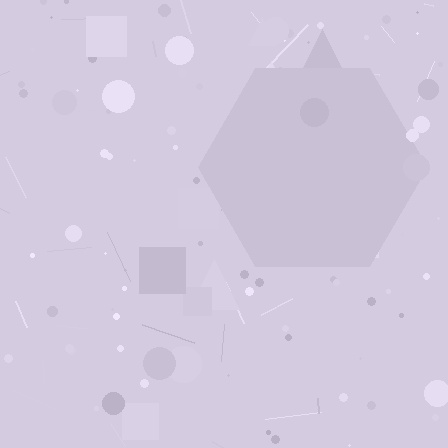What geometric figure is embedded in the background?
A hexagon is embedded in the background.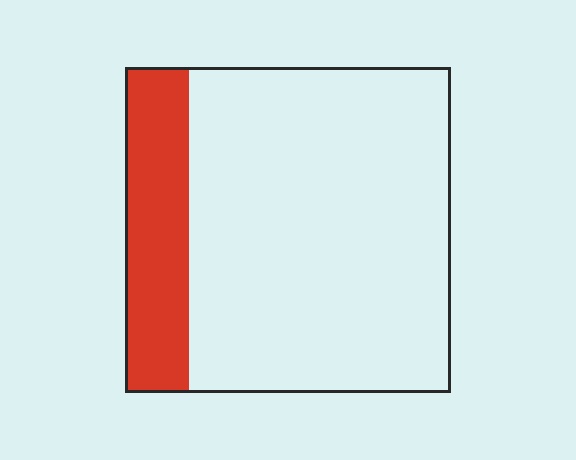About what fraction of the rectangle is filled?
About one fifth (1/5).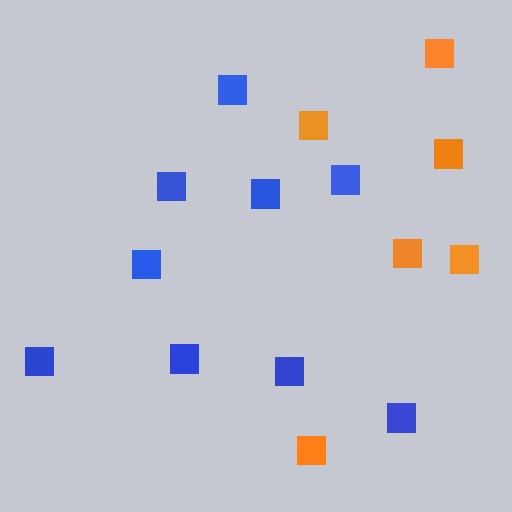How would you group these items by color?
There are 2 groups: one group of orange squares (6) and one group of blue squares (9).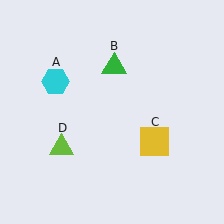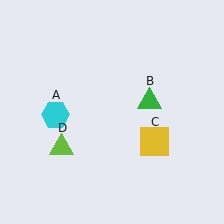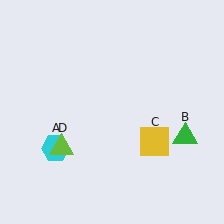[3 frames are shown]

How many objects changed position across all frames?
2 objects changed position: cyan hexagon (object A), green triangle (object B).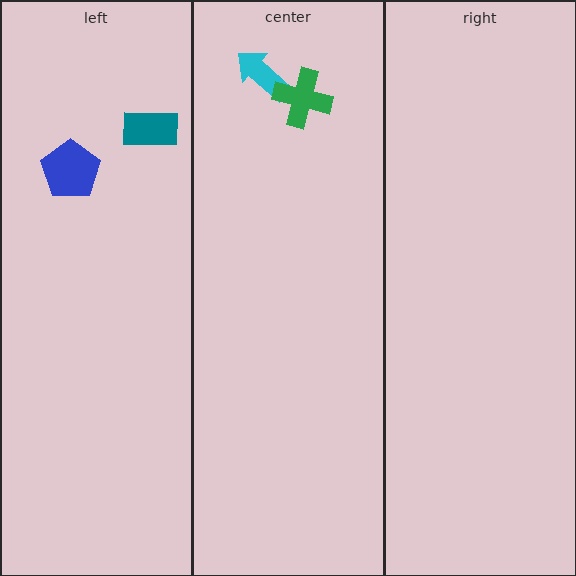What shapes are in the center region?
The cyan arrow, the green cross.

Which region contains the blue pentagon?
The left region.